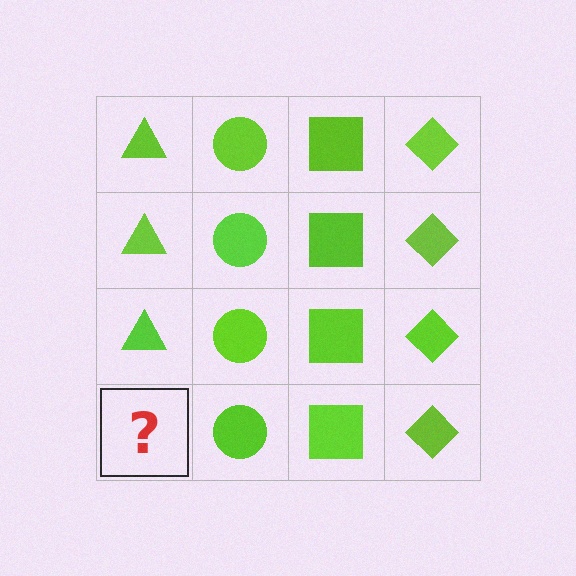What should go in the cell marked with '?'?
The missing cell should contain a lime triangle.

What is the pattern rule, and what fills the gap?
The rule is that each column has a consistent shape. The gap should be filled with a lime triangle.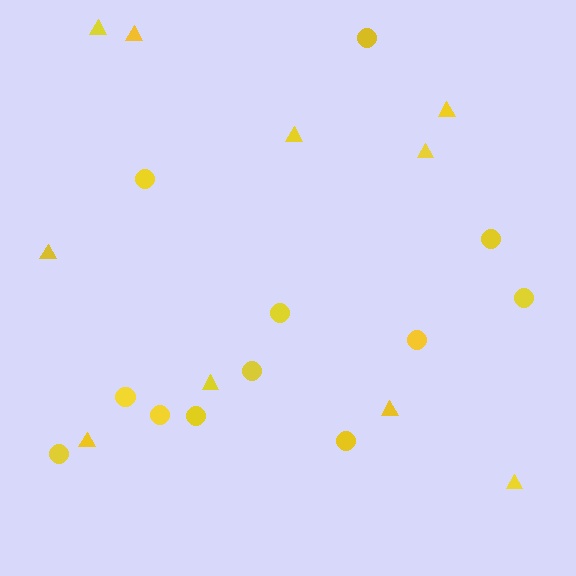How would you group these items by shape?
There are 2 groups: one group of circles (12) and one group of triangles (10).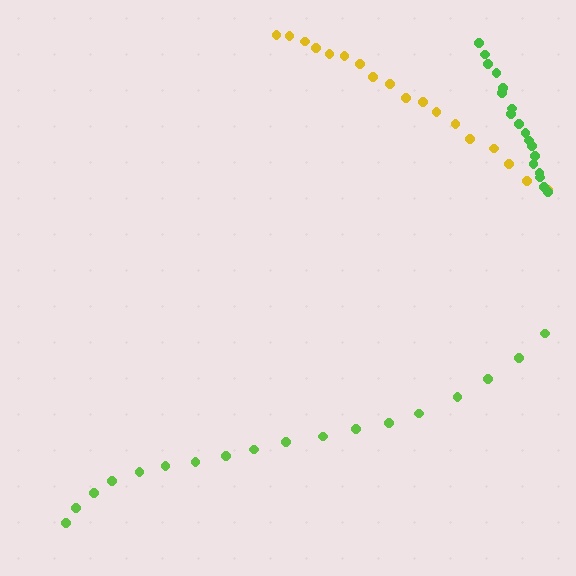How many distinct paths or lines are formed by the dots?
There are 3 distinct paths.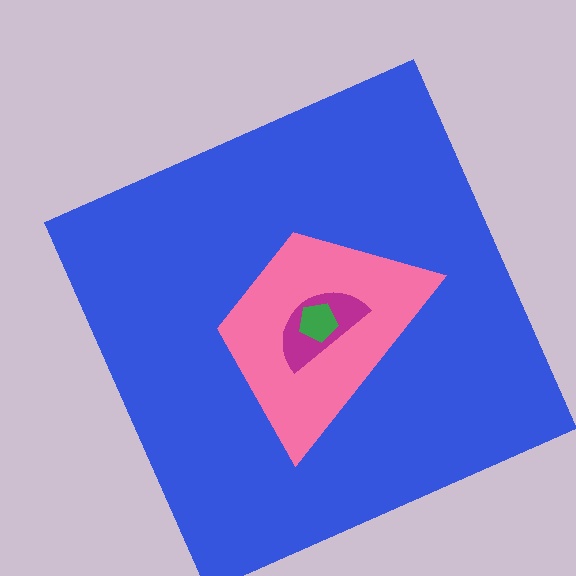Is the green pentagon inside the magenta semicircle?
Yes.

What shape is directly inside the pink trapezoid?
The magenta semicircle.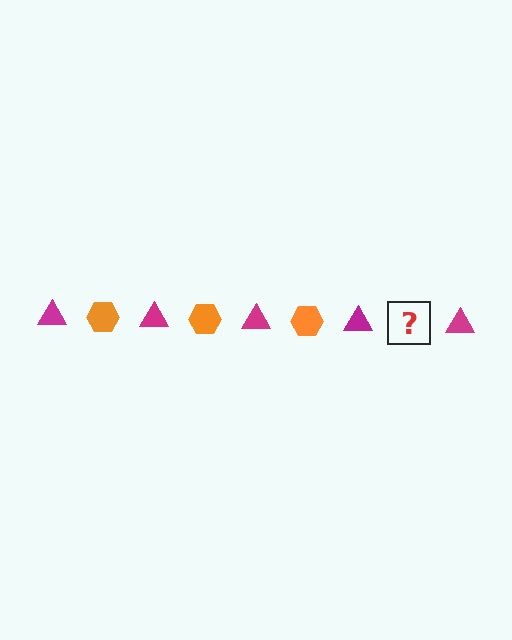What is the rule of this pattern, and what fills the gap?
The rule is that the pattern alternates between magenta triangle and orange hexagon. The gap should be filled with an orange hexagon.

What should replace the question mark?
The question mark should be replaced with an orange hexagon.